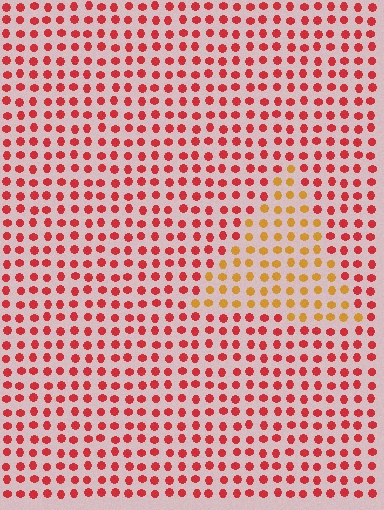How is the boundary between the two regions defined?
The boundary is defined purely by a slight shift in hue (about 42 degrees). Spacing, size, and orientation are identical on both sides.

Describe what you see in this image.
The image is filled with small red elements in a uniform arrangement. A triangle-shaped region is visible where the elements are tinted to a slightly different hue, forming a subtle color boundary.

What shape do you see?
I see a triangle.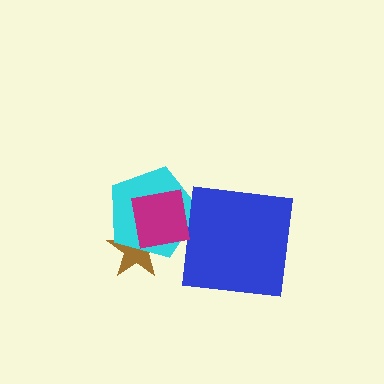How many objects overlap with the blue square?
0 objects overlap with the blue square.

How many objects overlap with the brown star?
2 objects overlap with the brown star.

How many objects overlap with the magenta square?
2 objects overlap with the magenta square.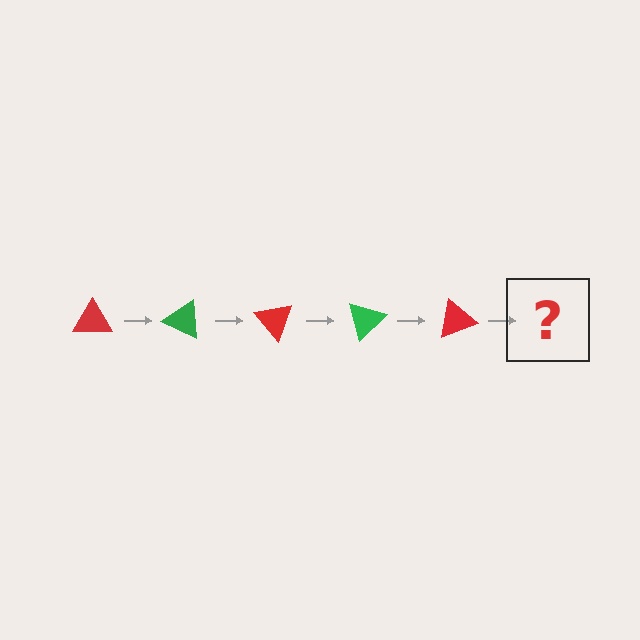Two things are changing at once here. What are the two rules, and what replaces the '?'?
The two rules are that it rotates 25 degrees each step and the color cycles through red and green. The '?' should be a green triangle, rotated 125 degrees from the start.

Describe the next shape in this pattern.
It should be a green triangle, rotated 125 degrees from the start.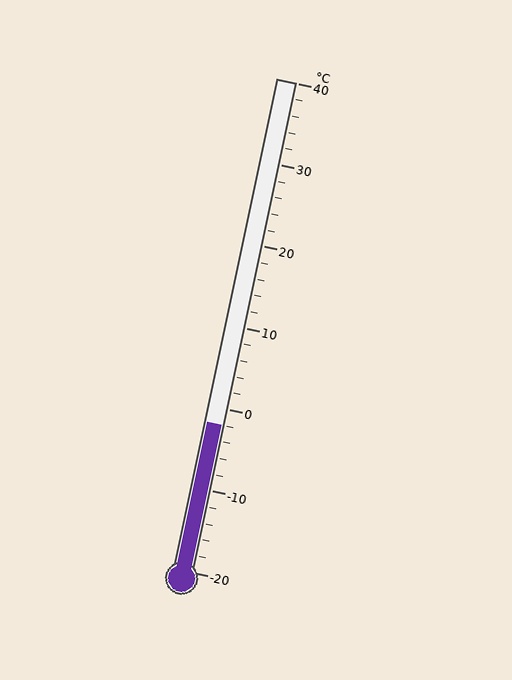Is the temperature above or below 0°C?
The temperature is below 0°C.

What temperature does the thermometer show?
The thermometer shows approximately -2°C.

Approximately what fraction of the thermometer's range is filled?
The thermometer is filled to approximately 30% of its range.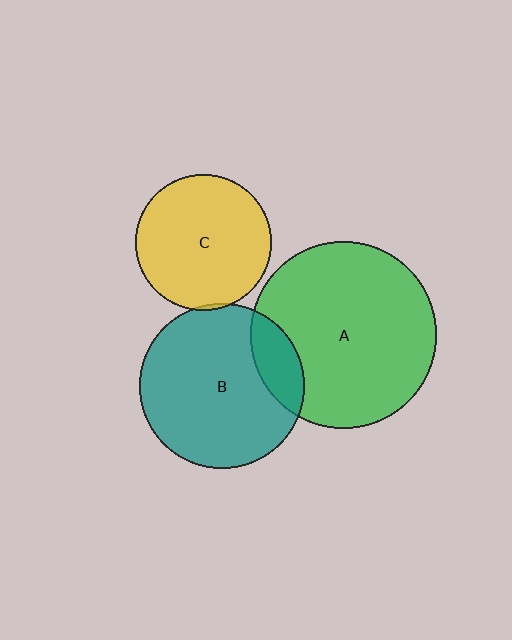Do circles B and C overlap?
Yes.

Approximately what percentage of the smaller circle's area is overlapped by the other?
Approximately 5%.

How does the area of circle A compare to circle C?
Approximately 1.9 times.